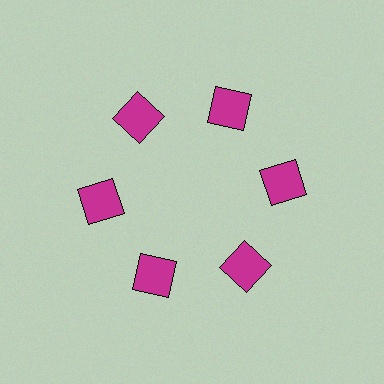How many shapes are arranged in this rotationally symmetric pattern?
There are 6 shapes, arranged in 6 groups of 1.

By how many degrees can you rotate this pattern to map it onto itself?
The pattern maps onto itself every 60 degrees of rotation.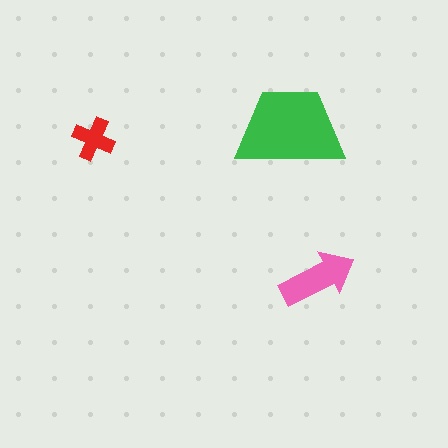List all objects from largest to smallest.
The green trapezoid, the pink arrow, the red cross.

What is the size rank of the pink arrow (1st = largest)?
2nd.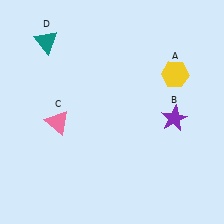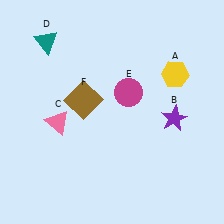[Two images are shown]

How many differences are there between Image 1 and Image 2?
There are 2 differences between the two images.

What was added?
A magenta circle (E), a brown square (F) were added in Image 2.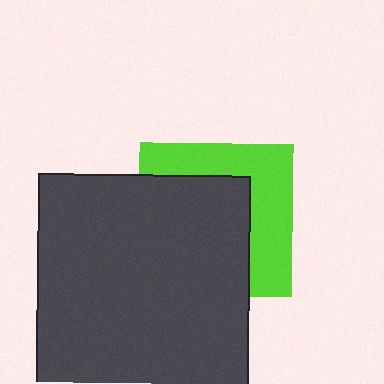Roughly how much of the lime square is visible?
A small part of it is visible (roughly 43%).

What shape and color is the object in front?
The object in front is a dark gray square.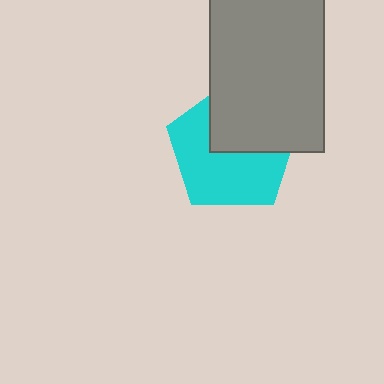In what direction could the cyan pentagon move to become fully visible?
The cyan pentagon could move toward the lower-left. That would shift it out from behind the gray rectangle entirely.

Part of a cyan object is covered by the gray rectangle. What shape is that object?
It is a pentagon.